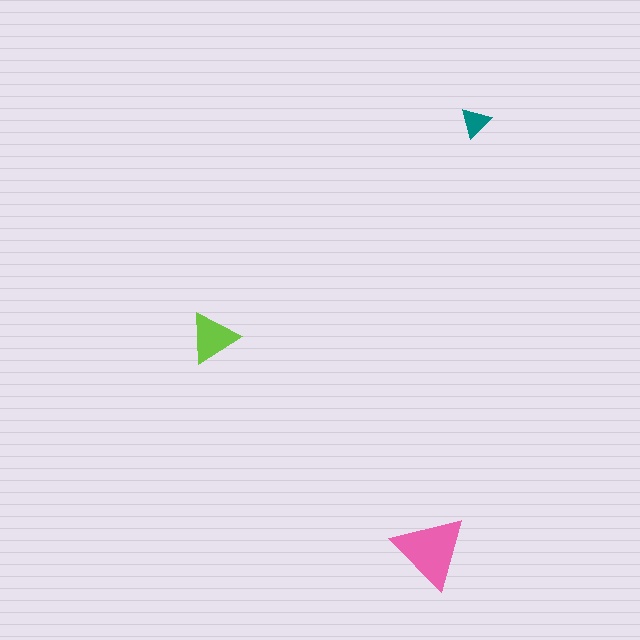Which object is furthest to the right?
The teal triangle is rightmost.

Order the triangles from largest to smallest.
the pink one, the lime one, the teal one.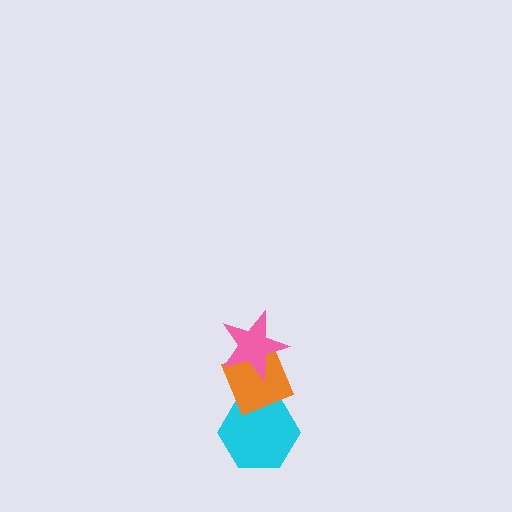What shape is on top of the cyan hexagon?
The orange diamond is on top of the cyan hexagon.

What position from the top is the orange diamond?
The orange diamond is 2nd from the top.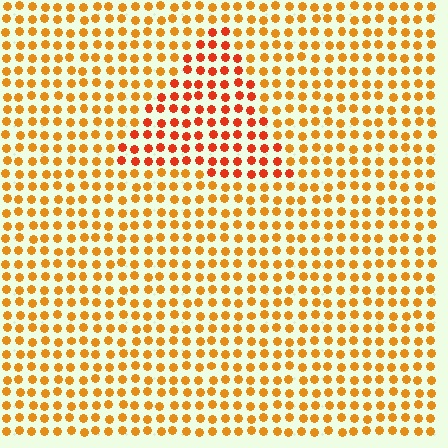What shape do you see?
I see a triangle.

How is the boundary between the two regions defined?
The boundary is defined purely by a slight shift in hue (about 27 degrees). Spacing, size, and orientation are identical on both sides.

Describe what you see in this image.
The image is filled with small orange elements in a uniform arrangement. A triangle-shaped region is visible where the elements are tinted to a slightly different hue, forming a subtle color boundary.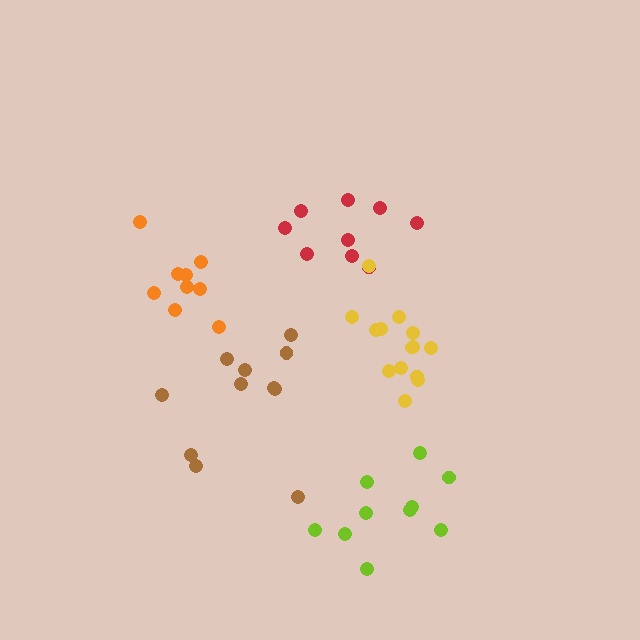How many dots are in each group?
Group 1: 9 dots, Group 2: 10 dots, Group 3: 9 dots, Group 4: 14 dots, Group 5: 11 dots (53 total).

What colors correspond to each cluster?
The clusters are colored: orange, lime, red, yellow, brown.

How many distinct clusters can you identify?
There are 5 distinct clusters.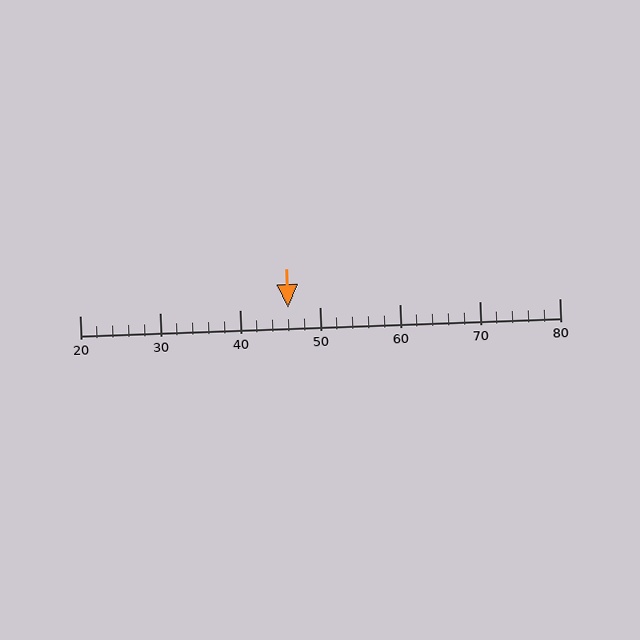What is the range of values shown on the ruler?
The ruler shows values from 20 to 80.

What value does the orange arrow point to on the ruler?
The orange arrow points to approximately 46.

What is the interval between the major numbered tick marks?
The major tick marks are spaced 10 units apart.